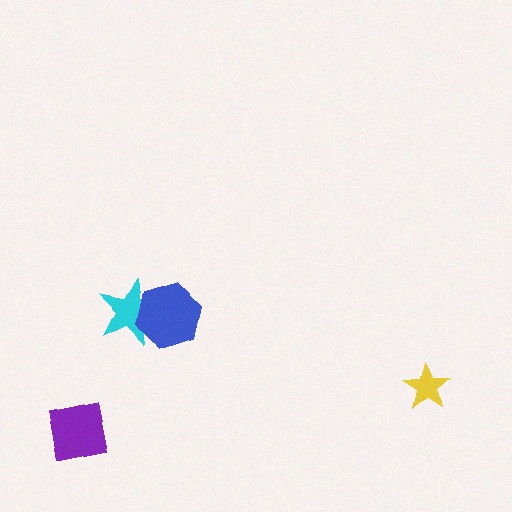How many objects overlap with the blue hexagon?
1 object overlaps with the blue hexagon.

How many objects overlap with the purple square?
0 objects overlap with the purple square.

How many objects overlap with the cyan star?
1 object overlaps with the cyan star.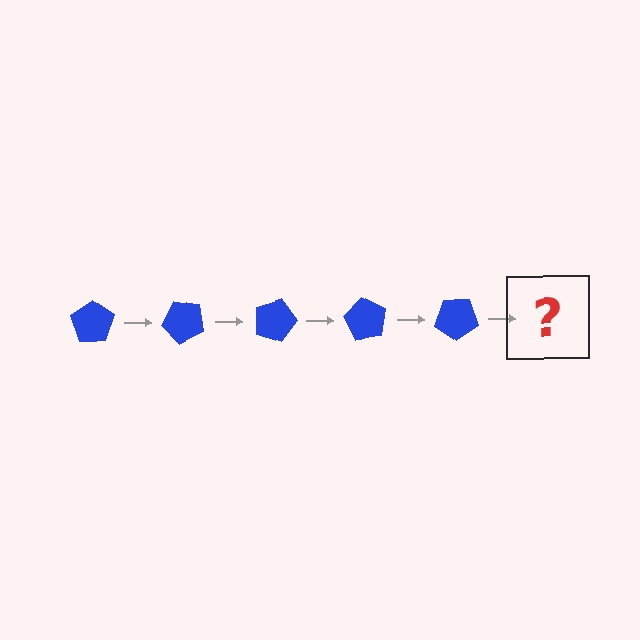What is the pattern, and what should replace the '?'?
The pattern is that the pentagon rotates 45 degrees each step. The '?' should be a blue pentagon rotated 225 degrees.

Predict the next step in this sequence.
The next step is a blue pentagon rotated 225 degrees.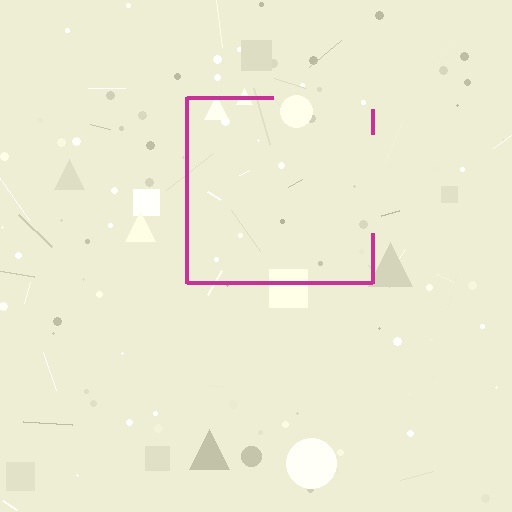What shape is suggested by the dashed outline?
The dashed outline suggests a square.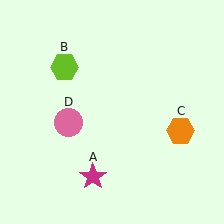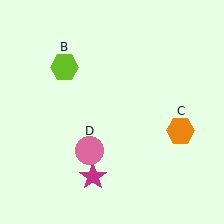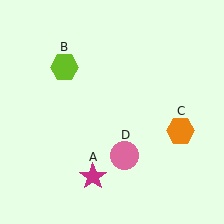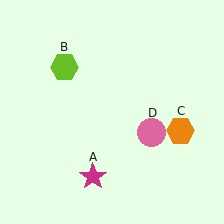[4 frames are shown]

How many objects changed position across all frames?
1 object changed position: pink circle (object D).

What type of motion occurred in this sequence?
The pink circle (object D) rotated counterclockwise around the center of the scene.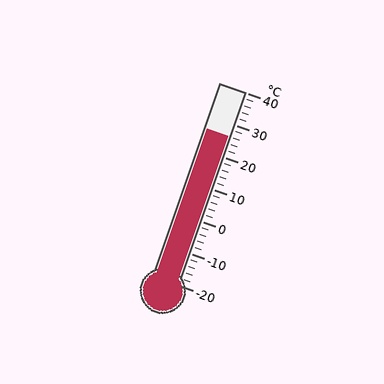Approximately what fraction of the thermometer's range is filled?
The thermometer is filled to approximately 75% of its range.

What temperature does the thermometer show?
The thermometer shows approximately 26°C.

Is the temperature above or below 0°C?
The temperature is above 0°C.